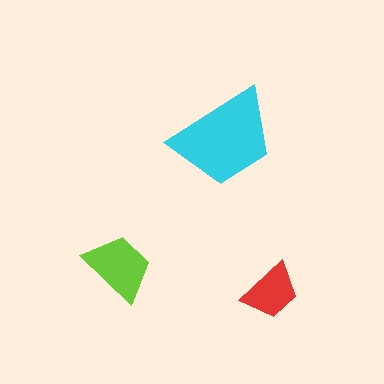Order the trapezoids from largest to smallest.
the cyan one, the lime one, the red one.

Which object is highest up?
The cyan trapezoid is topmost.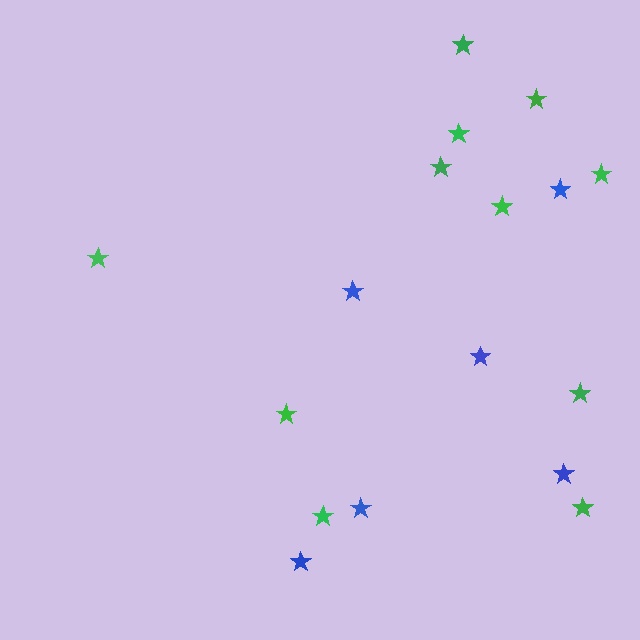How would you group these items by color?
There are 2 groups: one group of blue stars (6) and one group of green stars (11).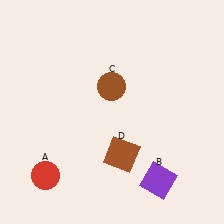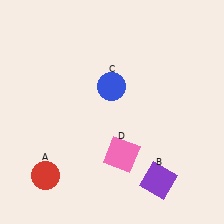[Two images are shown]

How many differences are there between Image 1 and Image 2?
There are 2 differences between the two images.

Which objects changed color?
C changed from brown to blue. D changed from brown to pink.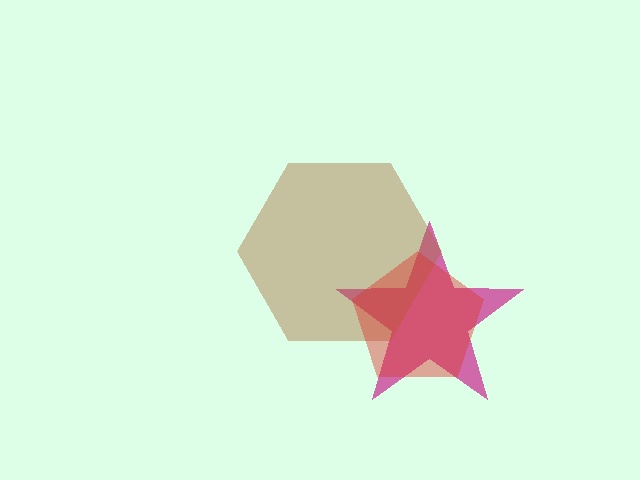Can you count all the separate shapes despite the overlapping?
Yes, there are 3 separate shapes.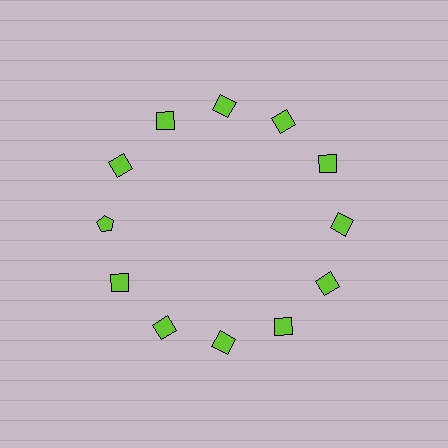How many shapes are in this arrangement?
There are 12 shapes arranged in a ring pattern.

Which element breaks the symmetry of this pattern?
The lime pentagon at roughly the 9 o'clock position breaks the symmetry. All other shapes are lime squares.